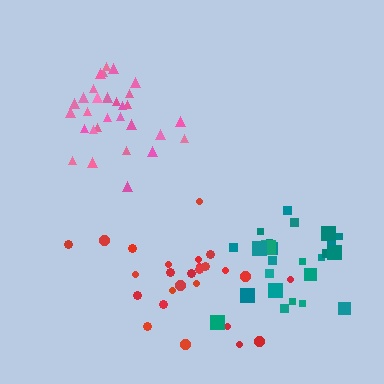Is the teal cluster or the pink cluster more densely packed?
Pink.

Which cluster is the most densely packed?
Pink.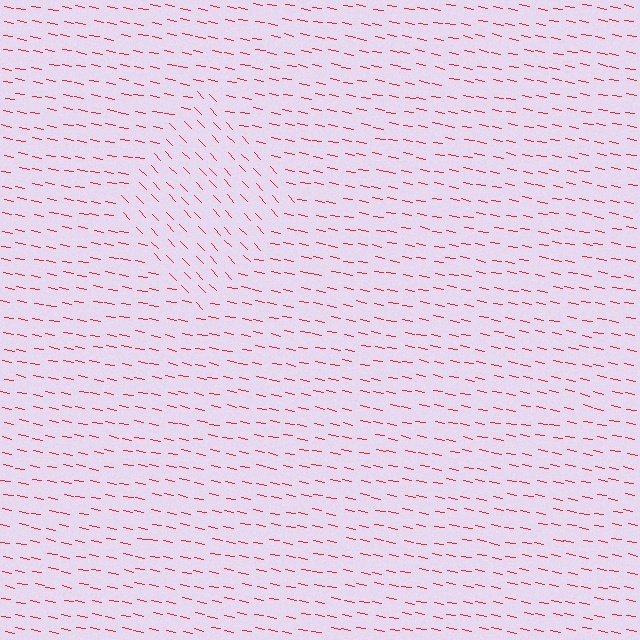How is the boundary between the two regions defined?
The boundary is defined purely by a change in line orientation (approximately 36 degrees difference). All lines are the same color and thickness.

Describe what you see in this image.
The image is filled with small red line segments. A diamond region in the image has lines oriented differently from the surrounding lines, creating a visible texture boundary.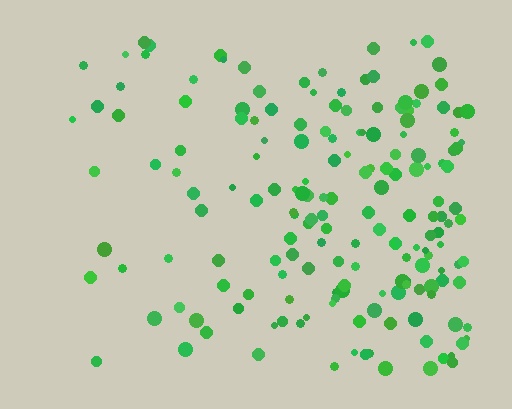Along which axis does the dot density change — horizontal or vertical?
Horizontal.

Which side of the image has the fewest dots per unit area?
The left.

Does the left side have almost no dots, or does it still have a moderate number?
Still a moderate number, just noticeably fewer than the right.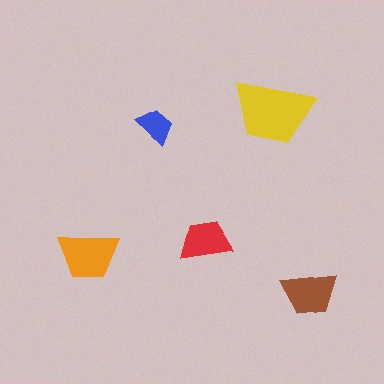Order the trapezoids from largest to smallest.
the yellow one, the orange one, the brown one, the red one, the blue one.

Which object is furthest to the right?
The brown trapezoid is rightmost.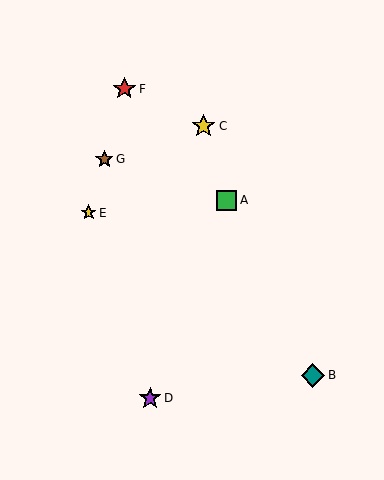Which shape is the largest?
The yellow star (labeled C) is the largest.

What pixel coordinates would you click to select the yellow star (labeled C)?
Click at (204, 126) to select the yellow star C.